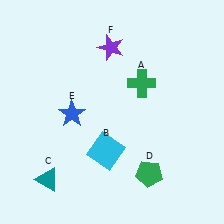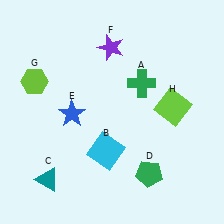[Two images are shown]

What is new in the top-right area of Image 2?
A lime square (H) was added in the top-right area of Image 2.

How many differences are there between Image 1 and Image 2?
There are 2 differences between the two images.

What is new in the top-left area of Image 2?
A lime hexagon (G) was added in the top-left area of Image 2.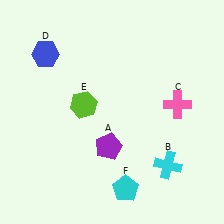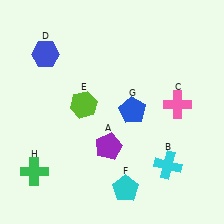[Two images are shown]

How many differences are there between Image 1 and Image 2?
There are 2 differences between the two images.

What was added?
A blue pentagon (G), a green cross (H) were added in Image 2.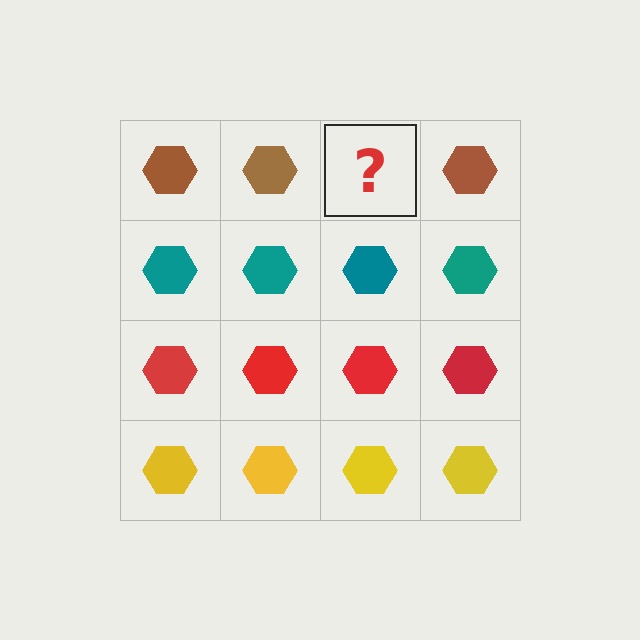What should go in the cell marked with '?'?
The missing cell should contain a brown hexagon.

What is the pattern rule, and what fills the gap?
The rule is that each row has a consistent color. The gap should be filled with a brown hexagon.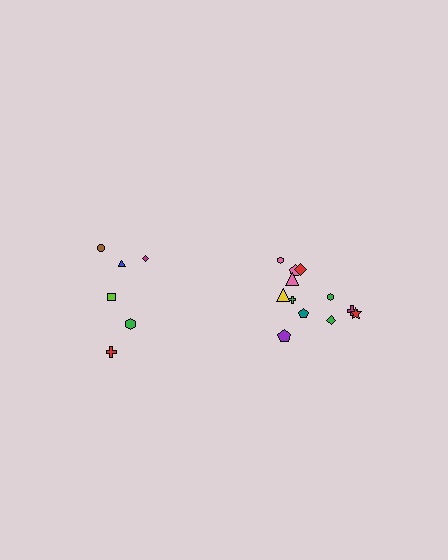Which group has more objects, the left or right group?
The right group.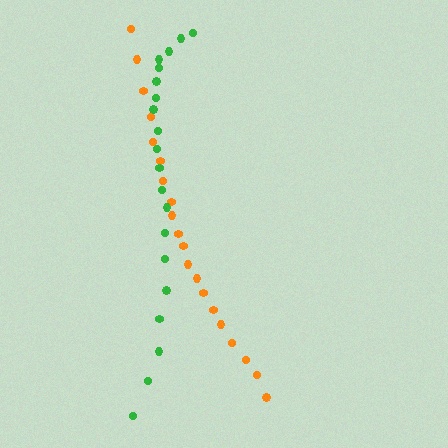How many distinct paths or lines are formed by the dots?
There are 2 distinct paths.